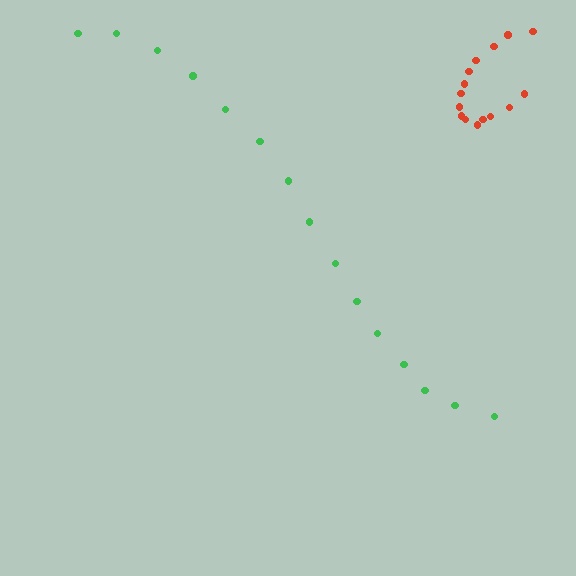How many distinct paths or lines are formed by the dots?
There are 2 distinct paths.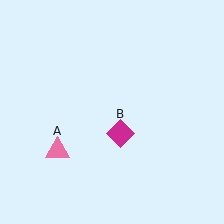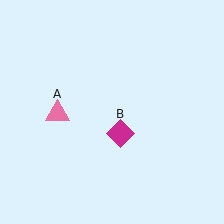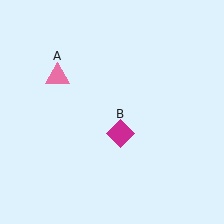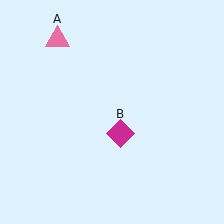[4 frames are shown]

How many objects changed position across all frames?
1 object changed position: pink triangle (object A).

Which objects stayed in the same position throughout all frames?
Magenta diamond (object B) remained stationary.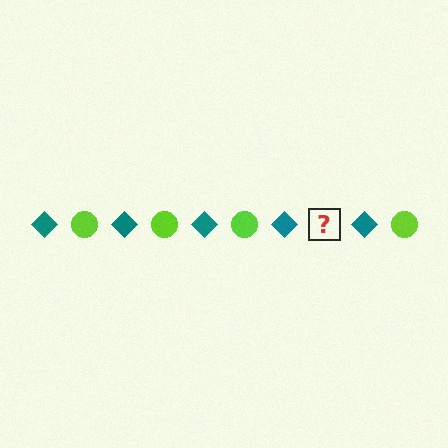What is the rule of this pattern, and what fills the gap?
The rule is that the pattern alternates between teal diamond and lime circle. The gap should be filled with a lime circle.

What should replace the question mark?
The question mark should be replaced with a lime circle.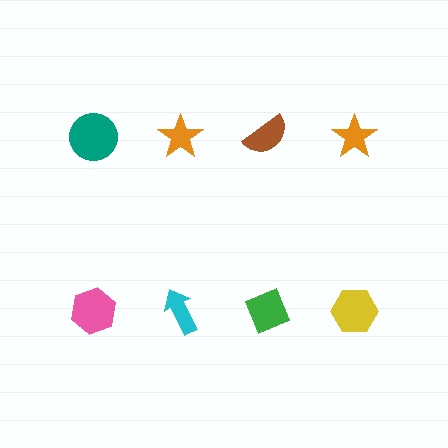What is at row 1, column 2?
An orange star.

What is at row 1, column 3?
A brown semicircle.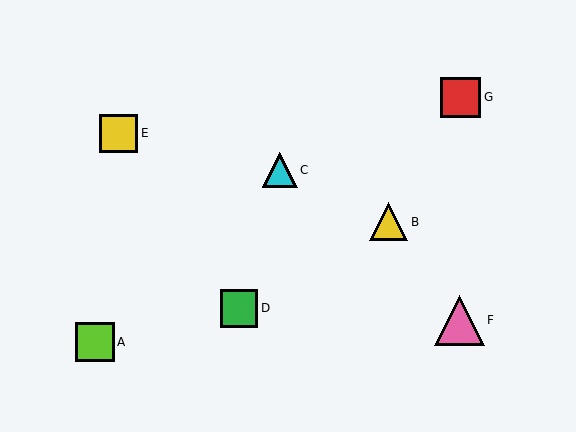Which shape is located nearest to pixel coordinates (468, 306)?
The pink triangle (labeled F) at (459, 320) is nearest to that location.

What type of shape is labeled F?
Shape F is a pink triangle.